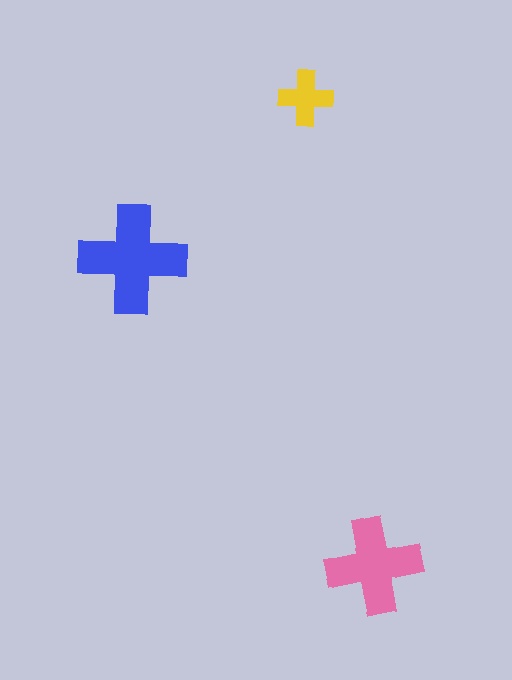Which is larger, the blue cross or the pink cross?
The blue one.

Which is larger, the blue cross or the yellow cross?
The blue one.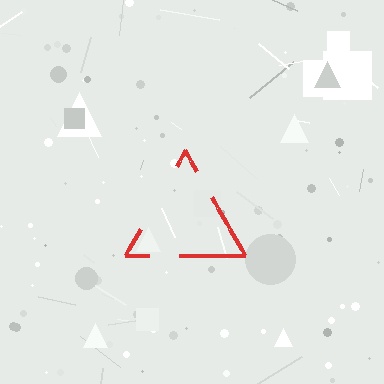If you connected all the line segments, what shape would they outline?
They would outline a triangle.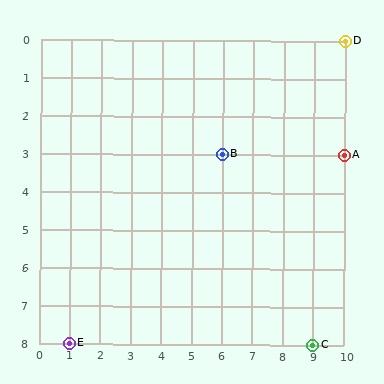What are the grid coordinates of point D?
Point D is at grid coordinates (10, 0).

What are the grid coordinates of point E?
Point E is at grid coordinates (1, 8).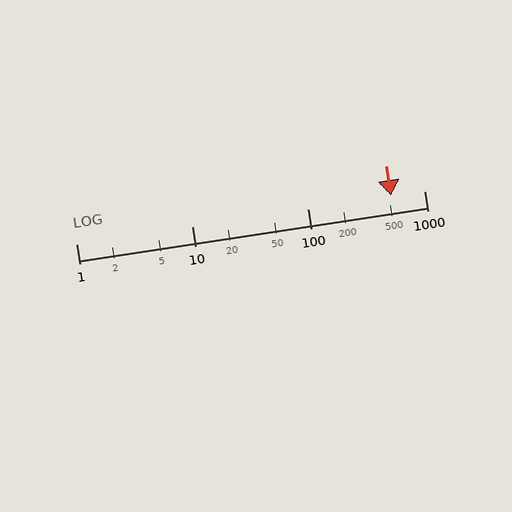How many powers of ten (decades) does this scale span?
The scale spans 3 decades, from 1 to 1000.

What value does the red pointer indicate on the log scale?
The pointer indicates approximately 520.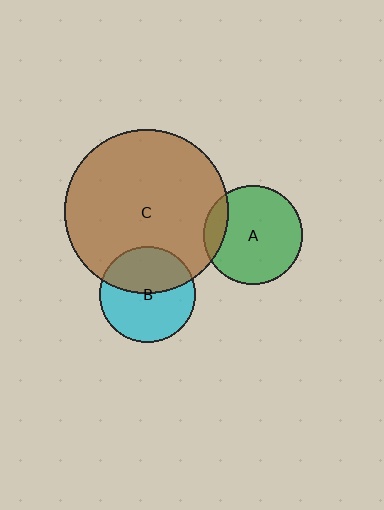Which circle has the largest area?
Circle C (brown).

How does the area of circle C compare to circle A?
Approximately 2.7 times.